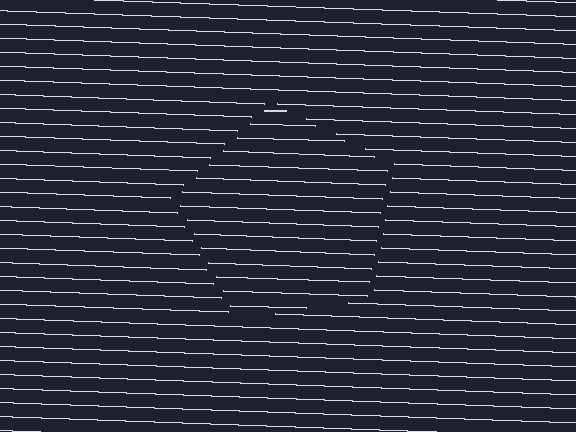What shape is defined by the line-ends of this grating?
An illusory pentagon. The interior of the shape contains the same grating, shifted by half a period — the contour is defined by the phase discontinuity where line-ends from the inner and outer gratings abut.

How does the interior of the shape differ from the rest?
The interior of the shape contains the same grating, shifted by half a period — the contour is defined by the phase discontinuity where line-ends from the inner and outer gratings abut.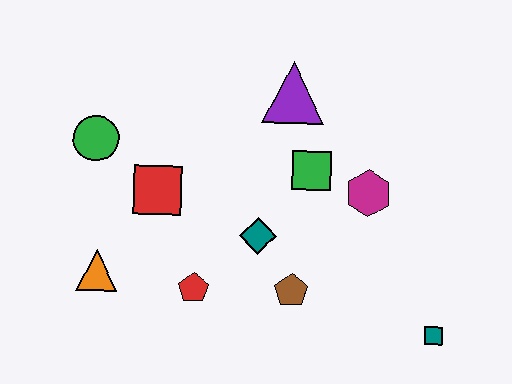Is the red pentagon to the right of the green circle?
Yes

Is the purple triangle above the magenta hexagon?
Yes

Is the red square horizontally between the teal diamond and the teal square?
No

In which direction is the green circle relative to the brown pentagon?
The green circle is to the left of the brown pentagon.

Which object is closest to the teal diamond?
The brown pentagon is closest to the teal diamond.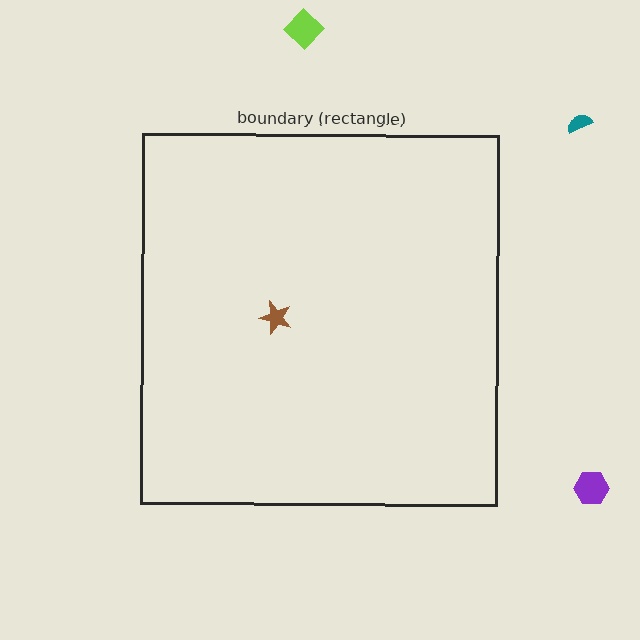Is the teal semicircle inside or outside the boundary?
Outside.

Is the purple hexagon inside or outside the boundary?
Outside.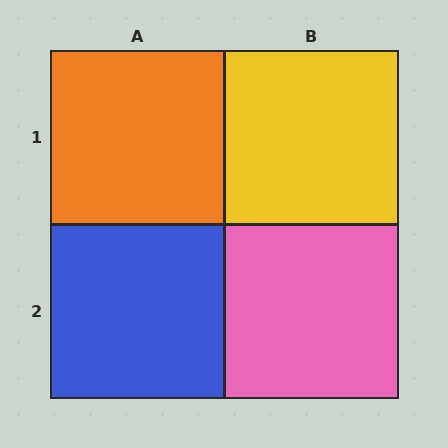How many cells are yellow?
1 cell is yellow.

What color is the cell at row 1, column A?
Orange.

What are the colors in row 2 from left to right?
Blue, pink.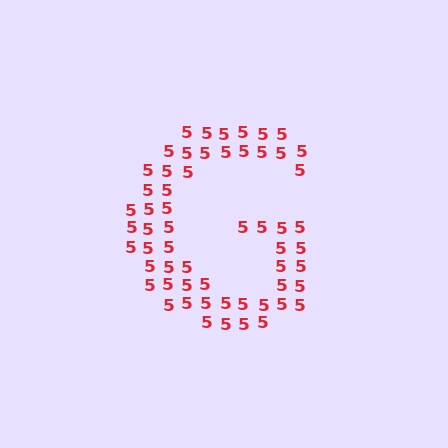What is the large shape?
The large shape is the letter G.